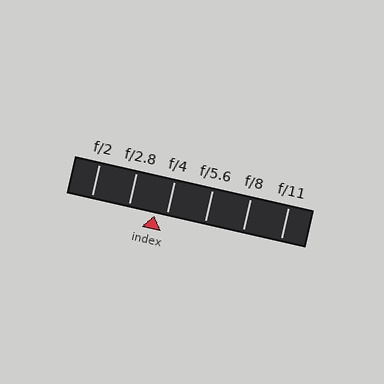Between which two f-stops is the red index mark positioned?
The index mark is between f/2.8 and f/4.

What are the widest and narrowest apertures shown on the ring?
The widest aperture shown is f/2 and the narrowest is f/11.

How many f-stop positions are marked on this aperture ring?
There are 6 f-stop positions marked.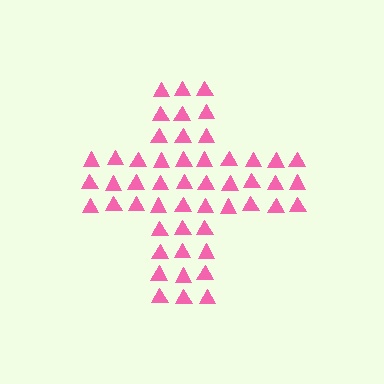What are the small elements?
The small elements are triangles.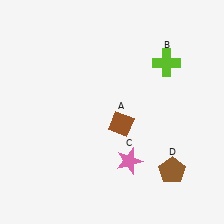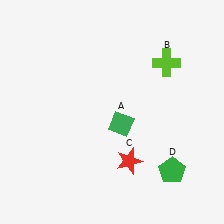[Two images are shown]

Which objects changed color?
A changed from brown to green. C changed from pink to red. D changed from brown to green.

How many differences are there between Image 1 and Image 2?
There are 3 differences between the two images.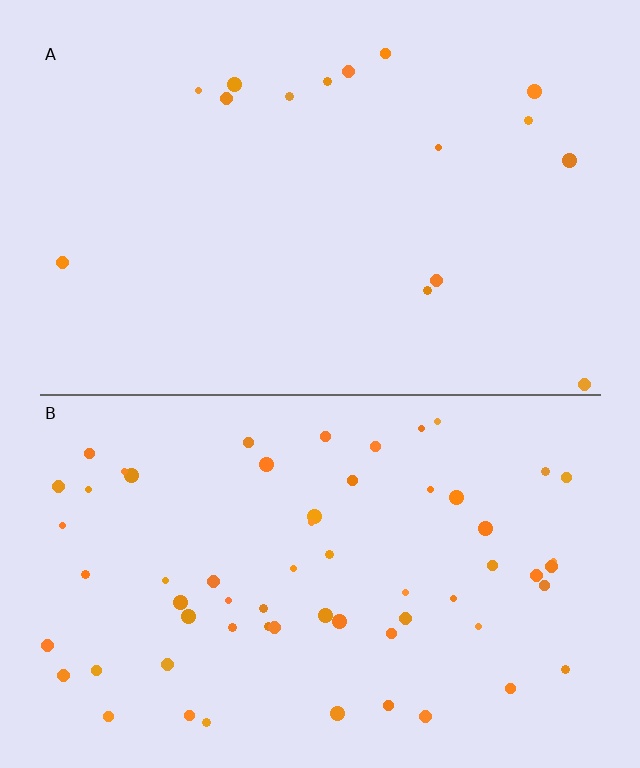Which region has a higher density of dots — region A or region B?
B (the bottom).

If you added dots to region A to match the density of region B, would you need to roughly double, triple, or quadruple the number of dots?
Approximately quadruple.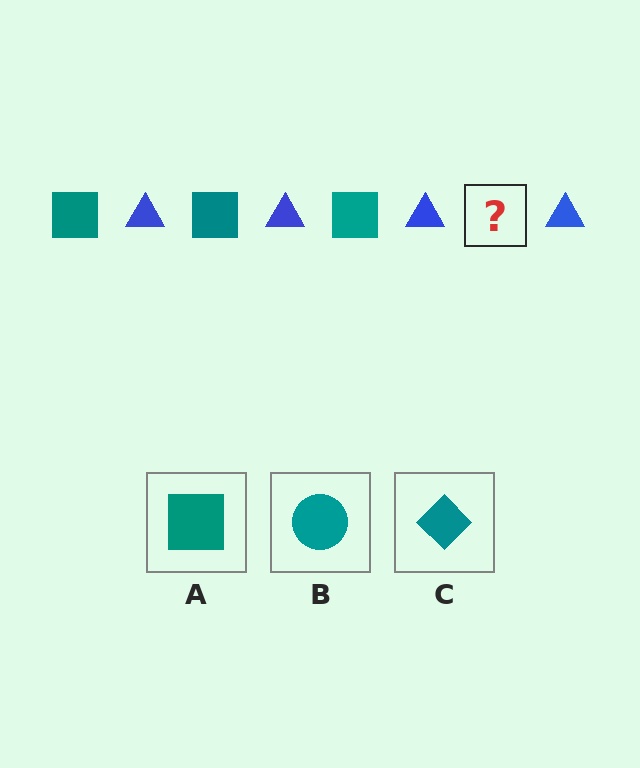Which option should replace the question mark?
Option A.